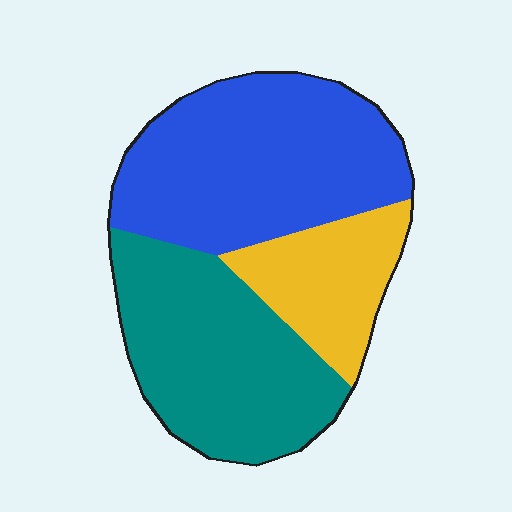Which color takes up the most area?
Blue, at roughly 45%.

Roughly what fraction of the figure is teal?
Teal covers about 40% of the figure.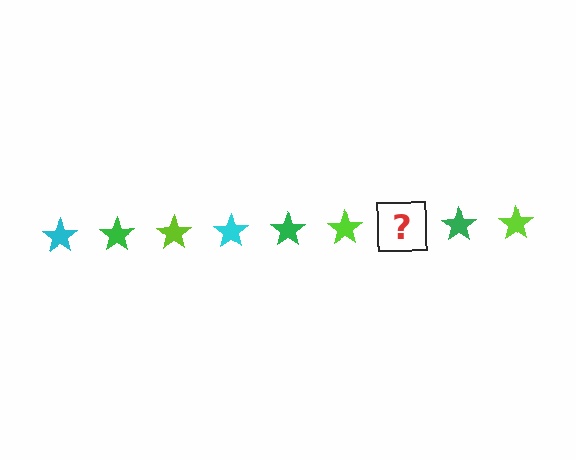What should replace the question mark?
The question mark should be replaced with a cyan star.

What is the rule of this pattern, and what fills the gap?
The rule is that the pattern cycles through cyan, green, lime stars. The gap should be filled with a cyan star.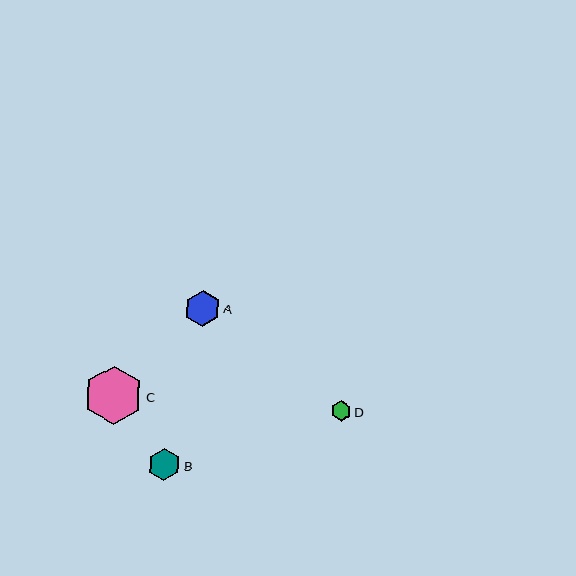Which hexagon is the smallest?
Hexagon D is the smallest with a size of approximately 20 pixels.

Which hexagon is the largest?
Hexagon C is the largest with a size of approximately 59 pixels.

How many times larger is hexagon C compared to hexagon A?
Hexagon C is approximately 1.6 times the size of hexagon A.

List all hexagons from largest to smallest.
From largest to smallest: C, A, B, D.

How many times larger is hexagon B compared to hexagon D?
Hexagon B is approximately 1.6 times the size of hexagon D.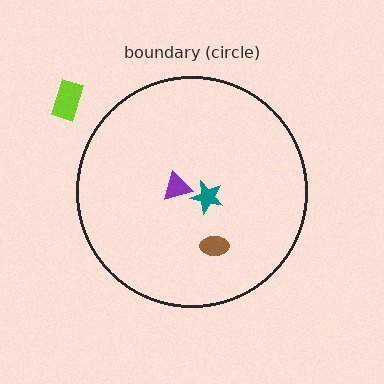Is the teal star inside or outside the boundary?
Inside.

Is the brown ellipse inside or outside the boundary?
Inside.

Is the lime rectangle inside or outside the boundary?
Outside.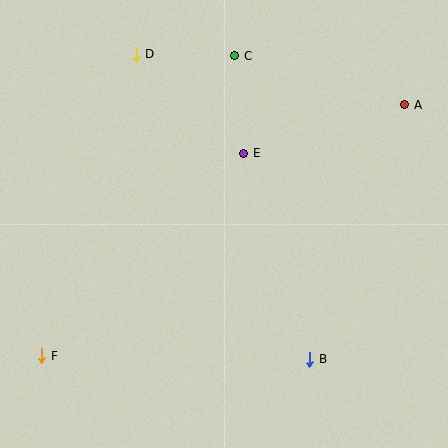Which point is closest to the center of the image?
Point E at (244, 153) is closest to the center.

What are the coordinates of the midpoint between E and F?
The midpoint between E and F is at (143, 255).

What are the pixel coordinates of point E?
Point E is at (244, 153).